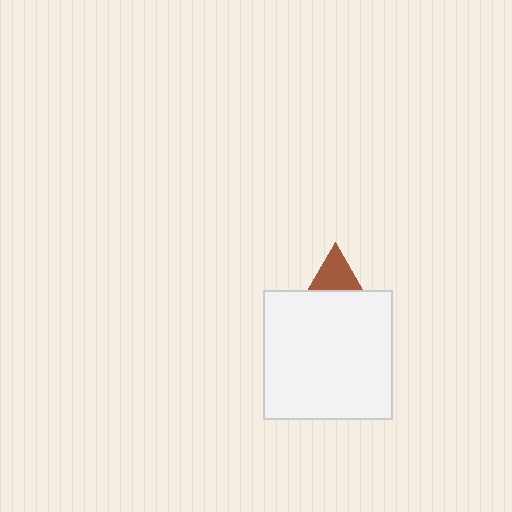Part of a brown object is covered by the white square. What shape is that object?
It is a triangle.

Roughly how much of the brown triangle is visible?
A small part of it is visible (roughly 31%).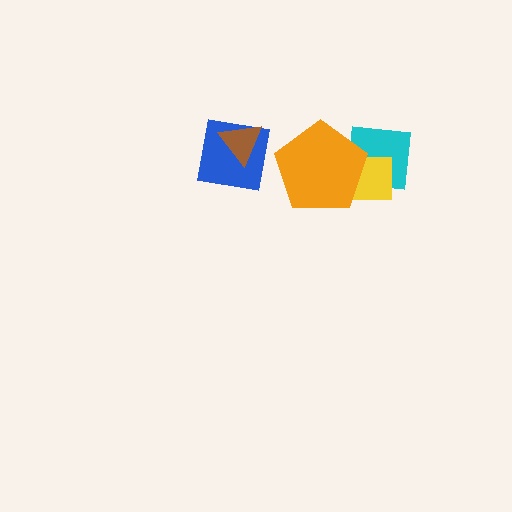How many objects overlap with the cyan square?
2 objects overlap with the cyan square.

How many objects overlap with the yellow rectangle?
2 objects overlap with the yellow rectangle.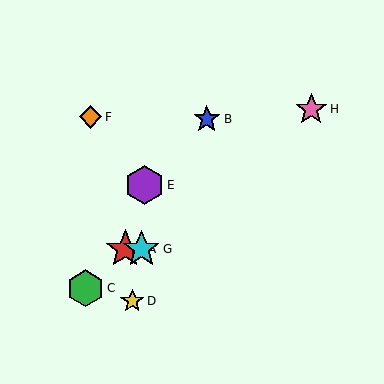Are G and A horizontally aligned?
Yes, both are at y≈249.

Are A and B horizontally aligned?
No, A is at y≈249 and B is at y≈119.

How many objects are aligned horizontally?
2 objects (A, G) are aligned horizontally.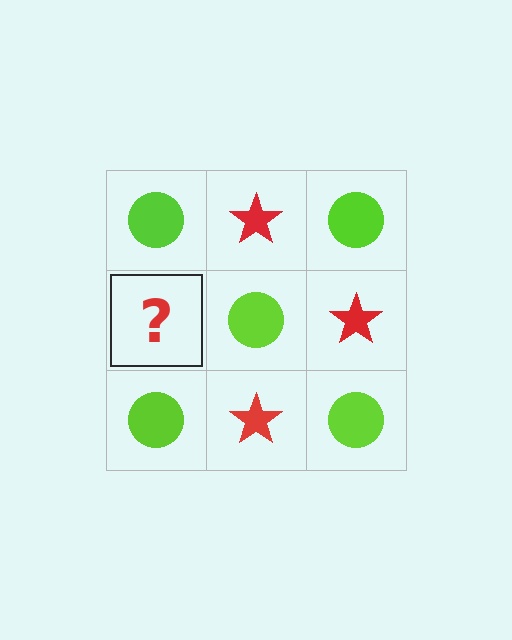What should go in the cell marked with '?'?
The missing cell should contain a red star.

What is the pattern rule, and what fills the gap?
The rule is that it alternates lime circle and red star in a checkerboard pattern. The gap should be filled with a red star.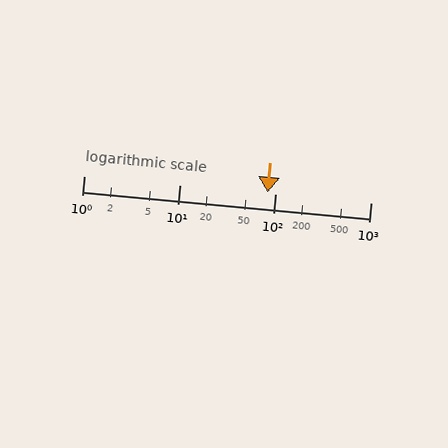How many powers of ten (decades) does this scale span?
The scale spans 3 decades, from 1 to 1000.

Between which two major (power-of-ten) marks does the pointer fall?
The pointer is between 10 and 100.